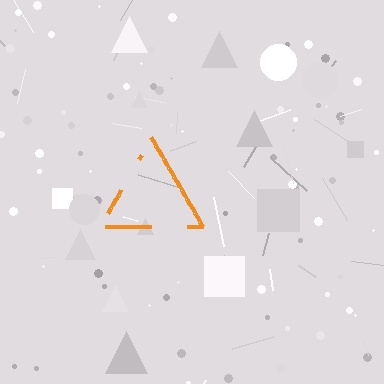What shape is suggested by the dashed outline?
The dashed outline suggests a triangle.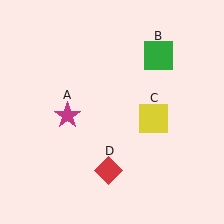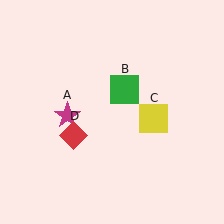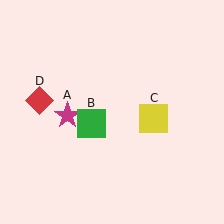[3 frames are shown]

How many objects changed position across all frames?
2 objects changed position: green square (object B), red diamond (object D).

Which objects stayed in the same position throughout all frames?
Magenta star (object A) and yellow square (object C) remained stationary.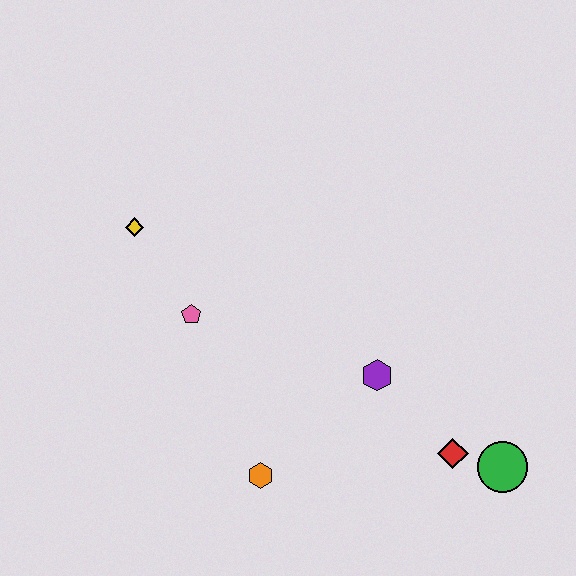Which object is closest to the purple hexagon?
The red diamond is closest to the purple hexagon.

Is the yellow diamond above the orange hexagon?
Yes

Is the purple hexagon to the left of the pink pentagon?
No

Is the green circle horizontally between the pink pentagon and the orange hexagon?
No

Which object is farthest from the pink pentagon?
The green circle is farthest from the pink pentagon.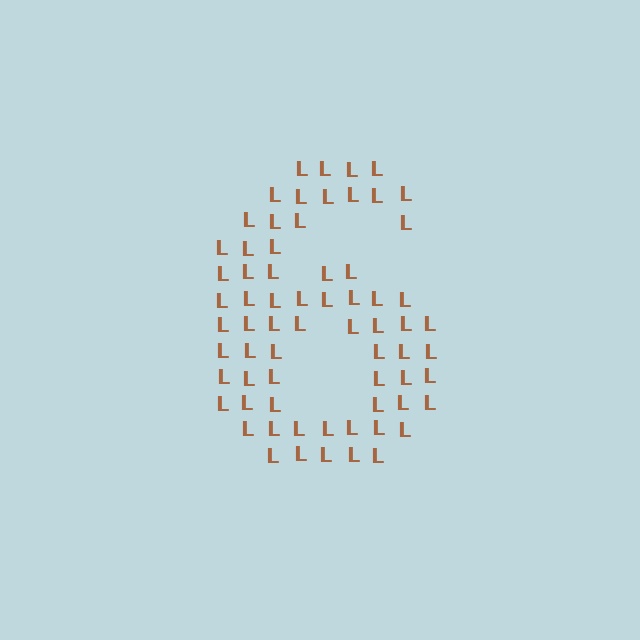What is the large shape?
The large shape is the digit 6.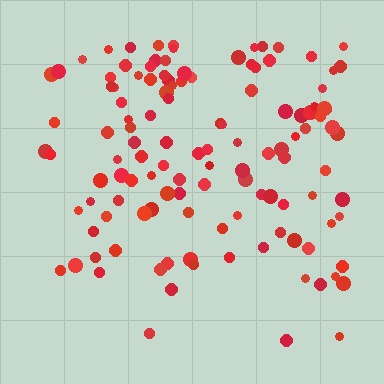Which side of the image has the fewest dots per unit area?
The bottom.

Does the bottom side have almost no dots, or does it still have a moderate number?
Still a moderate number, just noticeably fewer than the top.